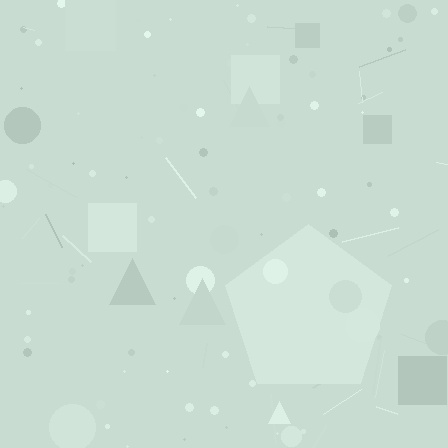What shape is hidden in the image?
A pentagon is hidden in the image.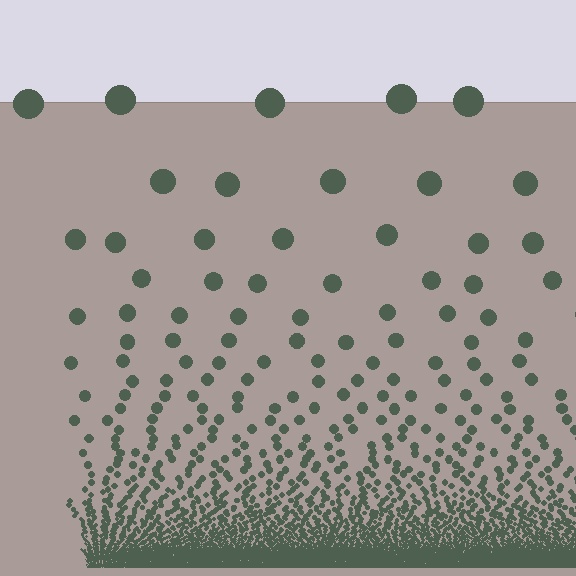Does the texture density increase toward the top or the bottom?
Density increases toward the bottom.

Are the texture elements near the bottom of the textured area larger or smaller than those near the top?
Smaller. The gradient is inverted — elements near the bottom are smaller and denser.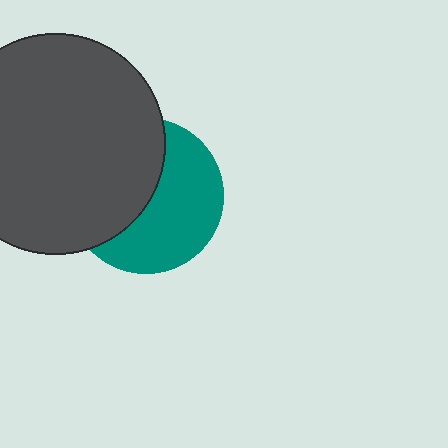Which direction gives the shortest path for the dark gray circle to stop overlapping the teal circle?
Moving left gives the shortest separation.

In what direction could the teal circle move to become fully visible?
The teal circle could move right. That would shift it out from behind the dark gray circle entirely.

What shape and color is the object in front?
The object in front is a dark gray circle.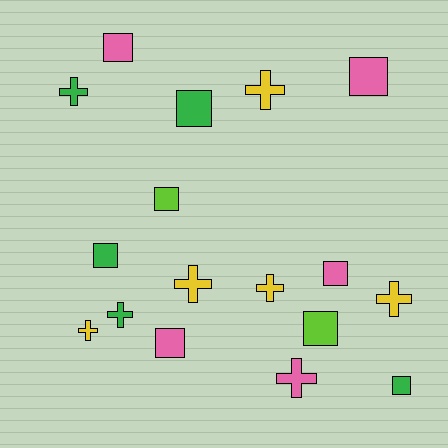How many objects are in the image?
There are 17 objects.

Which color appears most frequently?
Green, with 5 objects.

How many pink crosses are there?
There is 1 pink cross.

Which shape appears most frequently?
Square, with 9 objects.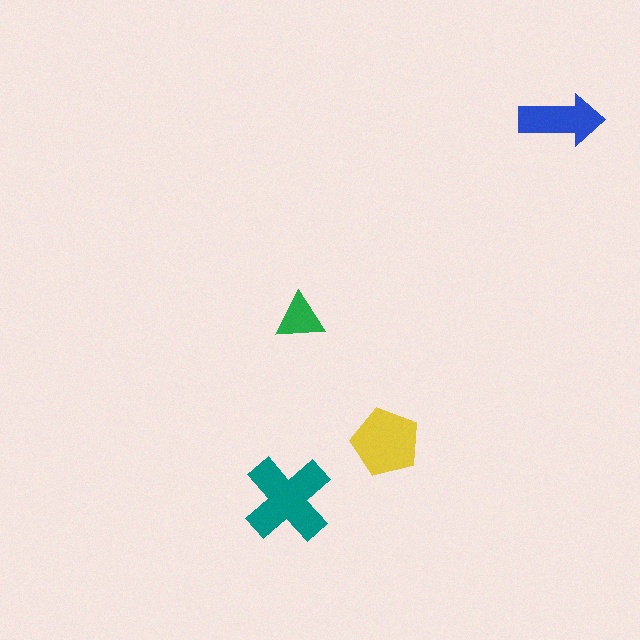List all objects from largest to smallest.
The teal cross, the yellow pentagon, the blue arrow, the green triangle.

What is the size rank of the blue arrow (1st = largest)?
3rd.